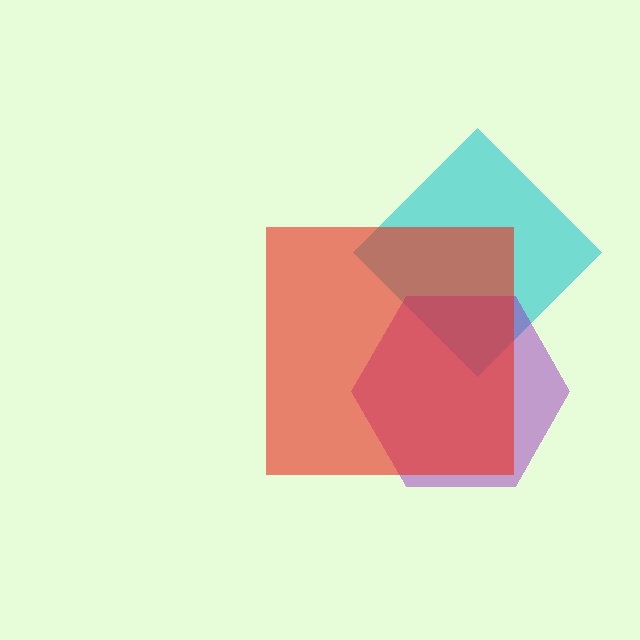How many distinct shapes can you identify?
There are 3 distinct shapes: a cyan diamond, a purple hexagon, a red square.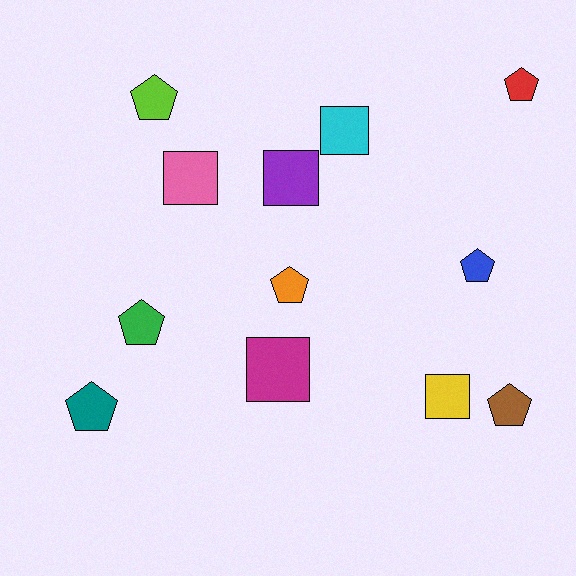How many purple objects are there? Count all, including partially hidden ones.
There is 1 purple object.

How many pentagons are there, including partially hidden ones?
There are 7 pentagons.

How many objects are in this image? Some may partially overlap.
There are 12 objects.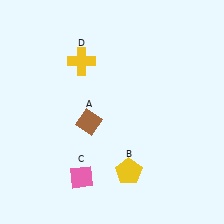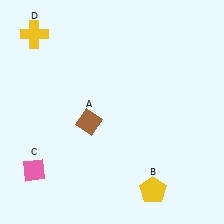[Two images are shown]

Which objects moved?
The objects that moved are: the yellow pentagon (B), the pink diamond (C), the yellow cross (D).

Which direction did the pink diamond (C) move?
The pink diamond (C) moved left.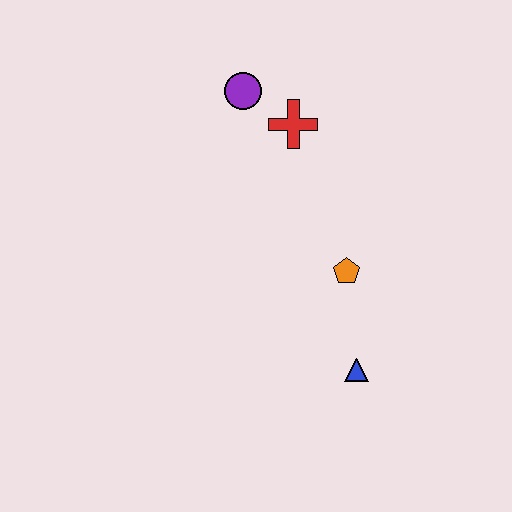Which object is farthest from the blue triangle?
The purple circle is farthest from the blue triangle.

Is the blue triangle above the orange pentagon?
No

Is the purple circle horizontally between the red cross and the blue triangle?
No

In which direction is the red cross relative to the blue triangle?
The red cross is above the blue triangle.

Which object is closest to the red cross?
The purple circle is closest to the red cross.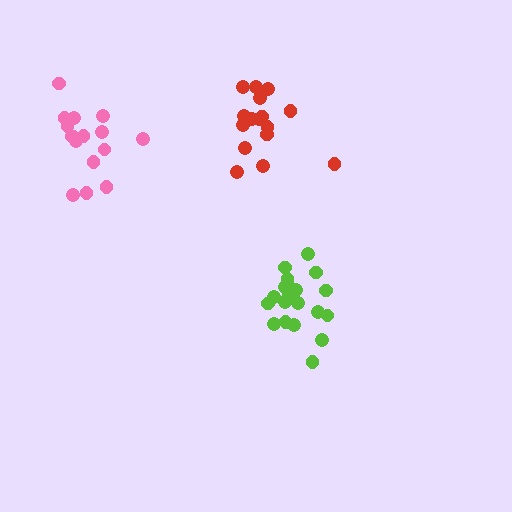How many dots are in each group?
Group 1: 16 dots, Group 2: 20 dots, Group 3: 16 dots (52 total).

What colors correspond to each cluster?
The clusters are colored: pink, lime, red.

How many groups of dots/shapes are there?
There are 3 groups.